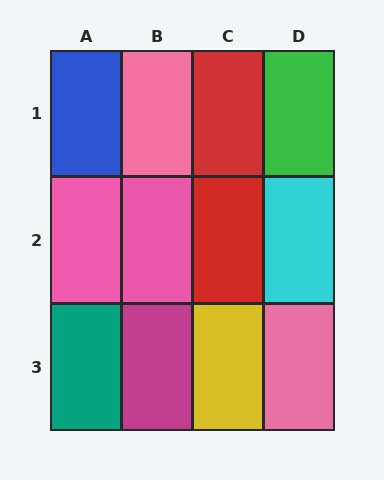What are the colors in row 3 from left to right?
Teal, magenta, yellow, pink.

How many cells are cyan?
1 cell is cyan.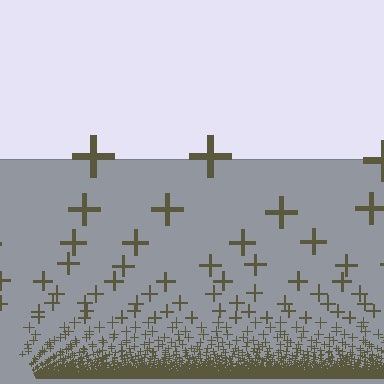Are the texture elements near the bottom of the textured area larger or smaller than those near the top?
Smaller. The gradient is inverted — elements near the bottom are smaller and denser.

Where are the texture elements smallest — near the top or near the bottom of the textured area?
Near the bottom.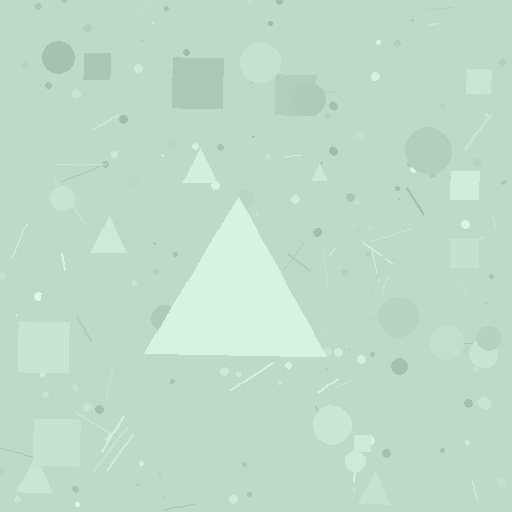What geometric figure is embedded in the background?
A triangle is embedded in the background.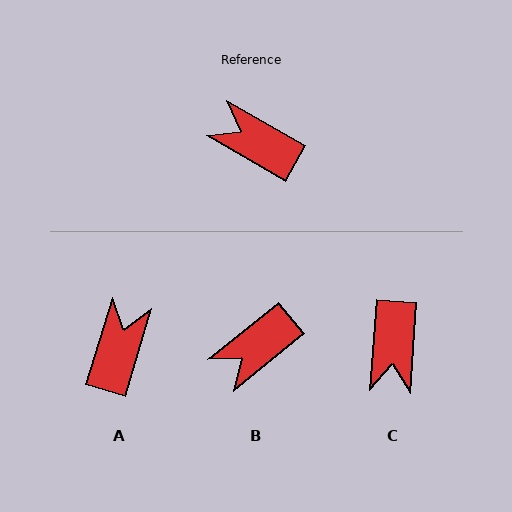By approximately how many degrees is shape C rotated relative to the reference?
Approximately 116 degrees counter-clockwise.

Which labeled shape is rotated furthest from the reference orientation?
C, about 116 degrees away.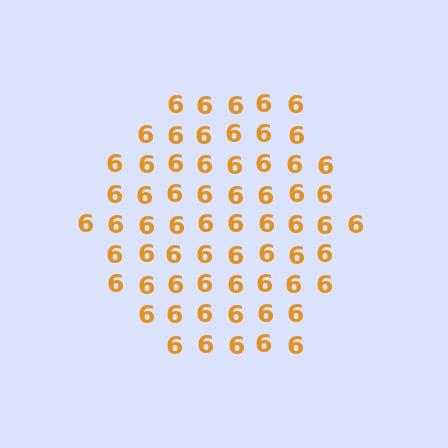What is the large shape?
The large shape is a hexagon.